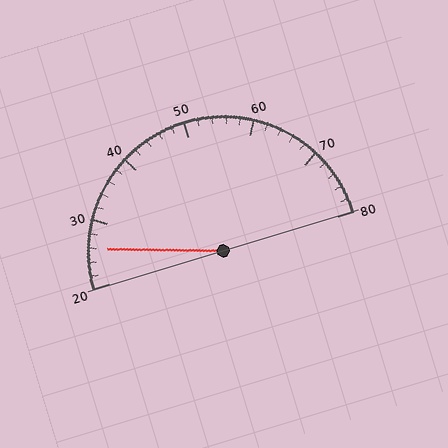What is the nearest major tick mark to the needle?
The nearest major tick mark is 30.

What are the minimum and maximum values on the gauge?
The gauge ranges from 20 to 80.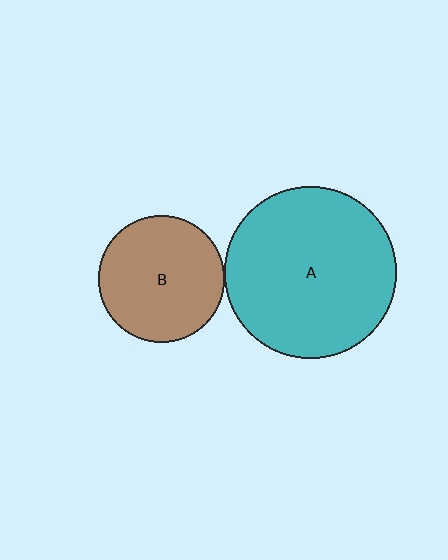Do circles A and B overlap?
Yes.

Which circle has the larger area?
Circle A (teal).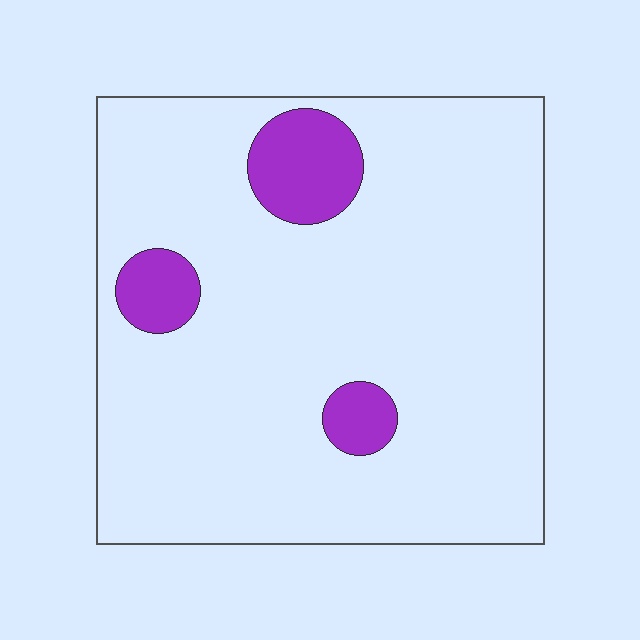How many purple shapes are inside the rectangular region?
3.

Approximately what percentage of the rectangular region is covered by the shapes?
Approximately 10%.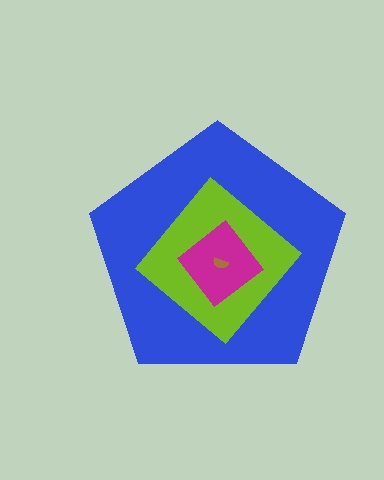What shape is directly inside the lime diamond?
The magenta diamond.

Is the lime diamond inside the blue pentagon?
Yes.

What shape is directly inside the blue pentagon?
The lime diamond.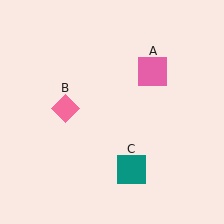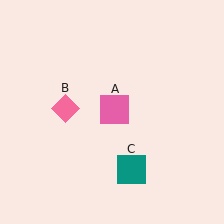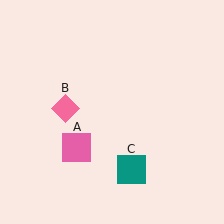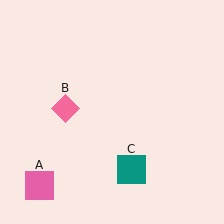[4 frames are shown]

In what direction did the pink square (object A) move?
The pink square (object A) moved down and to the left.